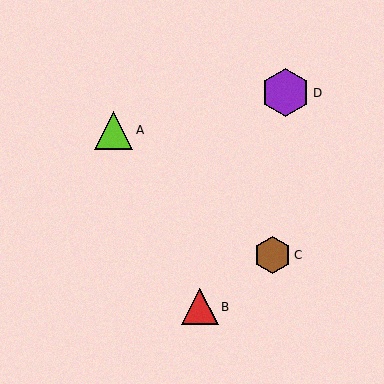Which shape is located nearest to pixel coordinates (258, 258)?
The brown hexagon (labeled C) at (272, 255) is nearest to that location.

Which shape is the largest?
The purple hexagon (labeled D) is the largest.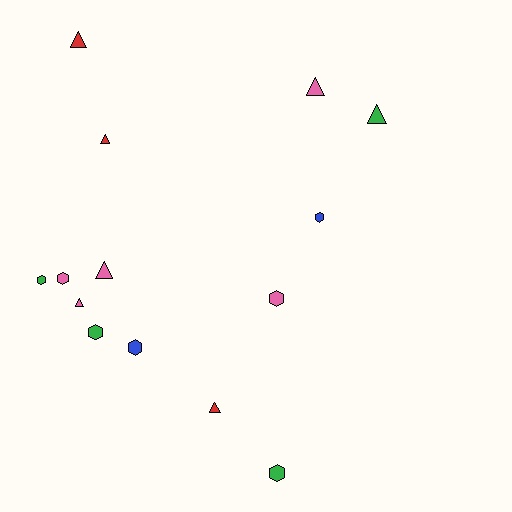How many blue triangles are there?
There are no blue triangles.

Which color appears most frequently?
Pink, with 5 objects.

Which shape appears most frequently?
Hexagon, with 7 objects.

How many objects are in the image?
There are 14 objects.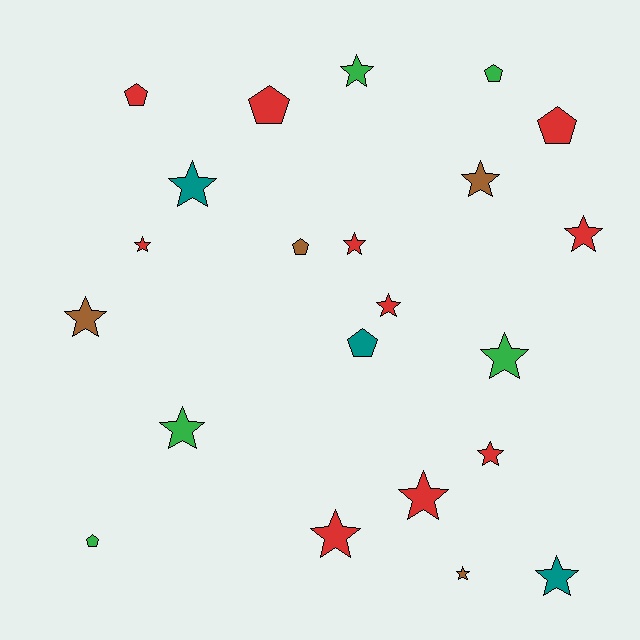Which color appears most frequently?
Red, with 10 objects.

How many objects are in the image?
There are 22 objects.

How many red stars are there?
There are 7 red stars.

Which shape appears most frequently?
Star, with 15 objects.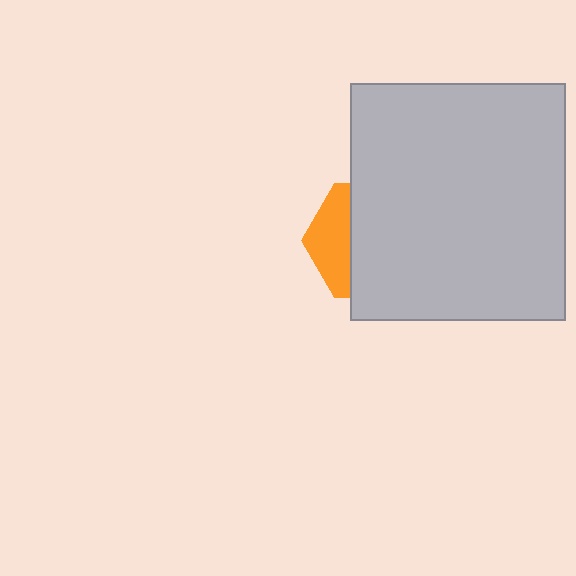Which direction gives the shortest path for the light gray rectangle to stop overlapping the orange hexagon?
Moving right gives the shortest separation.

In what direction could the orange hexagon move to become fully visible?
The orange hexagon could move left. That would shift it out from behind the light gray rectangle entirely.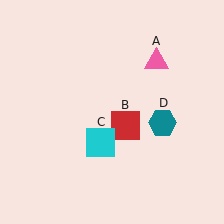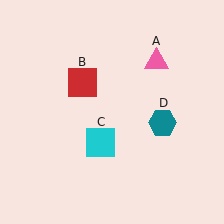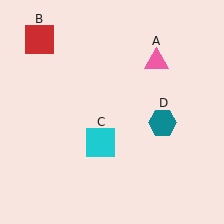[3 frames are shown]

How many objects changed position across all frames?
1 object changed position: red square (object B).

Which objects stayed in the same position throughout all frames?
Pink triangle (object A) and cyan square (object C) and teal hexagon (object D) remained stationary.